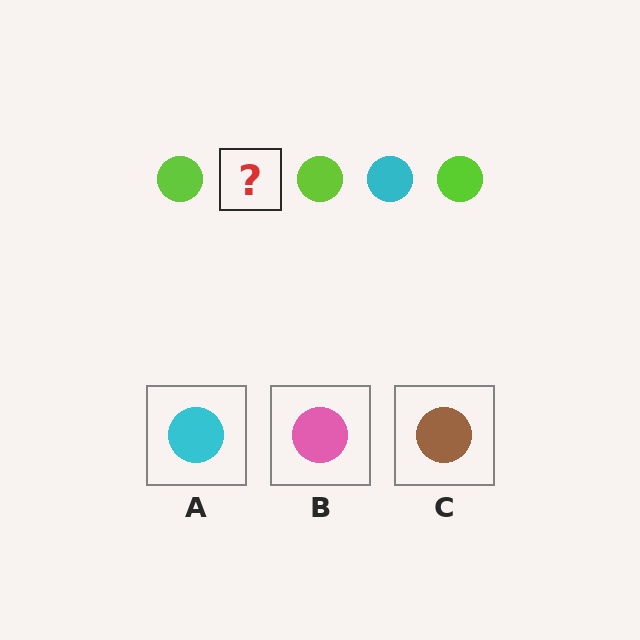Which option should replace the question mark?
Option A.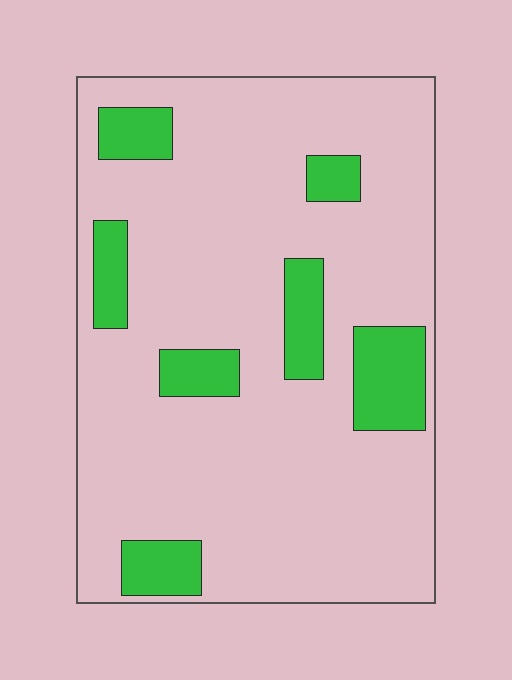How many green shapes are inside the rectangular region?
7.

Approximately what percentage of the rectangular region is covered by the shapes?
Approximately 15%.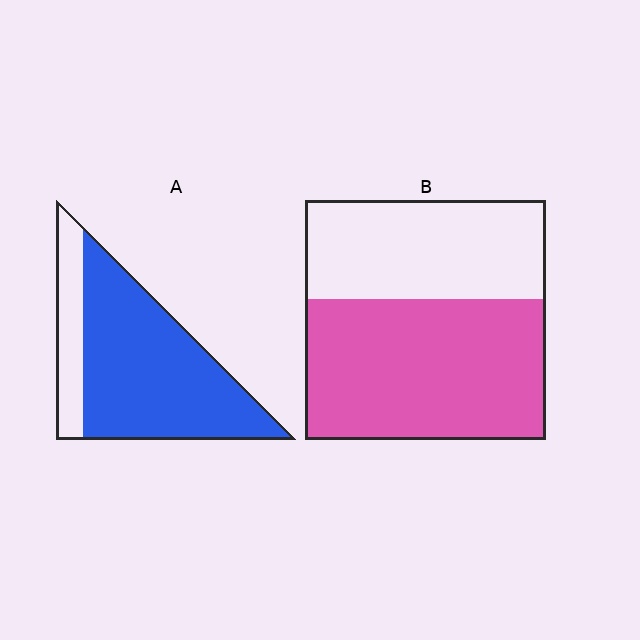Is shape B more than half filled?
Yes.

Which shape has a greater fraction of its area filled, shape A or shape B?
Shape A.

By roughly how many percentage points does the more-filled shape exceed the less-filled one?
By roughly 20 percentage points (A over B).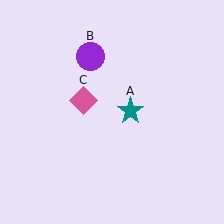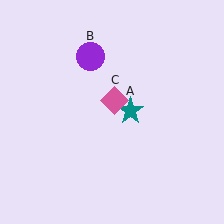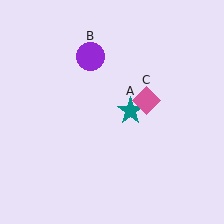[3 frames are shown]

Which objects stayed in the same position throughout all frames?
Teal star (object A) and purple circle (object B) remained stationary.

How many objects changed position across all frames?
1 object changed position: pink diamond (object C).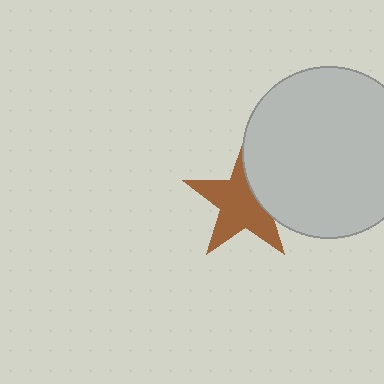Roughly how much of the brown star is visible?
Most of it is visible (roughly 70%).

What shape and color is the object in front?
The object in front is a light gray circle.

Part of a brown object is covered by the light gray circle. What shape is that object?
It is a star.